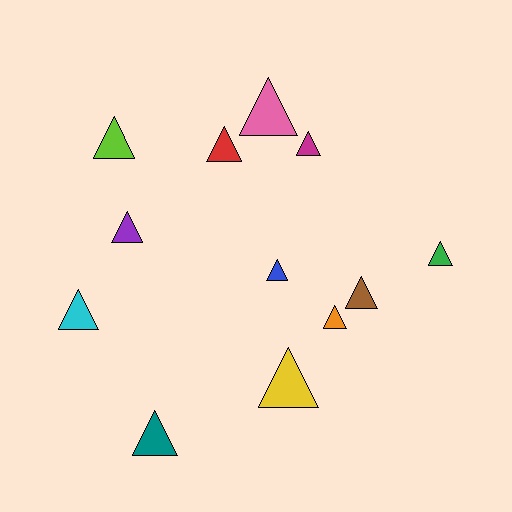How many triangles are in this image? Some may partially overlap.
There are 12 triangles.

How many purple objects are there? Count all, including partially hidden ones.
There is 1 purple object.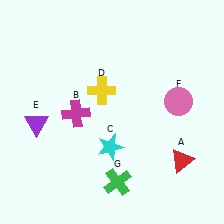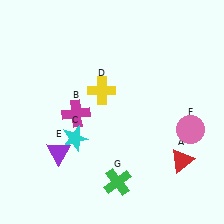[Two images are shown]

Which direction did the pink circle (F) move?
The pink circle (F) moved down.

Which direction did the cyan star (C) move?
The cyan star (C) moved left.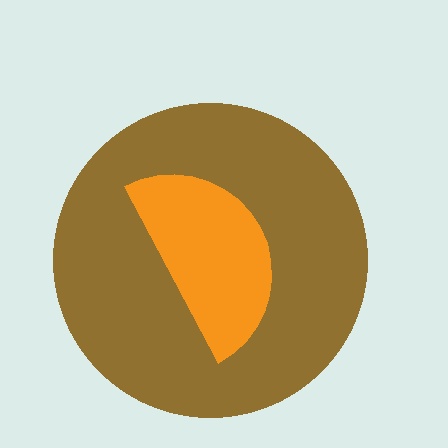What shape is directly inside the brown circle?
The orange semicircle.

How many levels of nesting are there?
2.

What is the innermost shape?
The orange semicircle.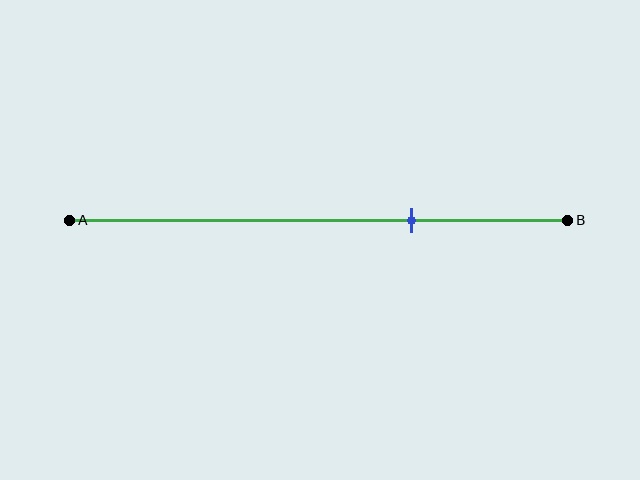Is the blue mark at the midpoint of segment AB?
No, the mark is at about 70% from A, not at the 50% midpoint.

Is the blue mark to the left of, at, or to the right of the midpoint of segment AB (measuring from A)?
The blue mark is to the right of the midpoint of segment AB.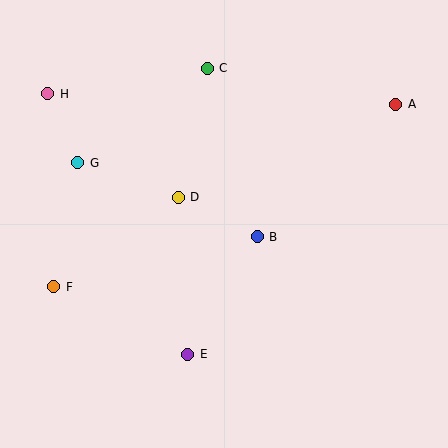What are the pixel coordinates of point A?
Point A is at (395, 104).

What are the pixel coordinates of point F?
Point F is at (54, 287).